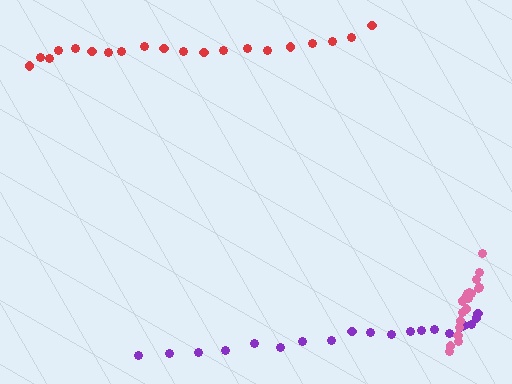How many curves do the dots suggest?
There are 3 distinct paths.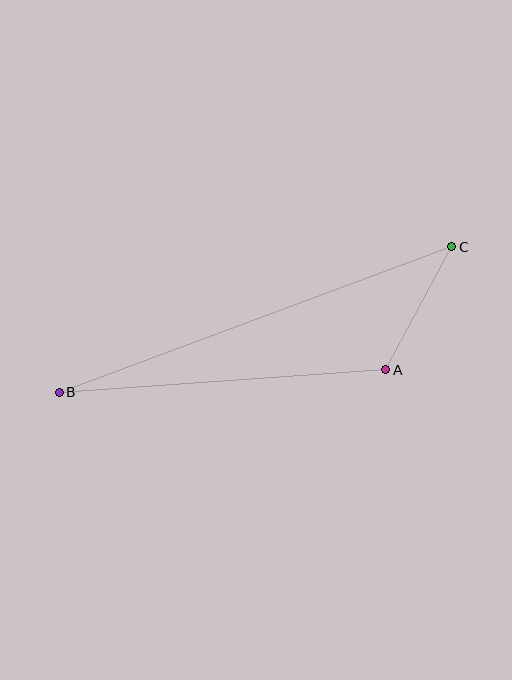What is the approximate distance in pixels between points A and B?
The distance between A and B is approximately 327 pixels.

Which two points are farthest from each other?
Points B and C are farthest from each other.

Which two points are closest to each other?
Points A and C are closest to each other.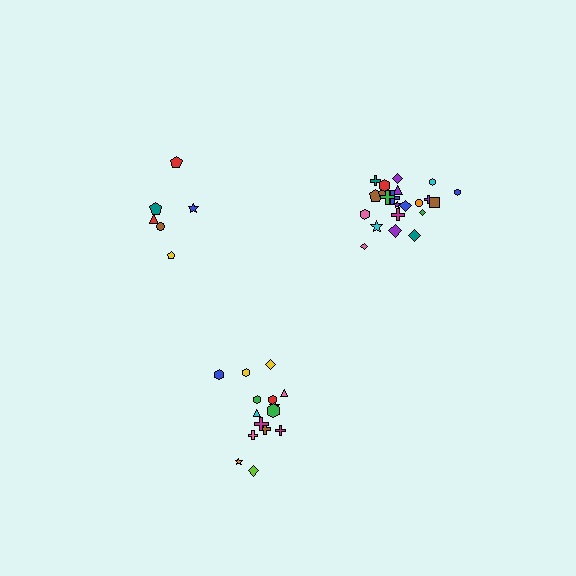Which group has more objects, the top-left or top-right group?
The top-right group.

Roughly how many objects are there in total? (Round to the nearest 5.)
Roughly 45 objects in total.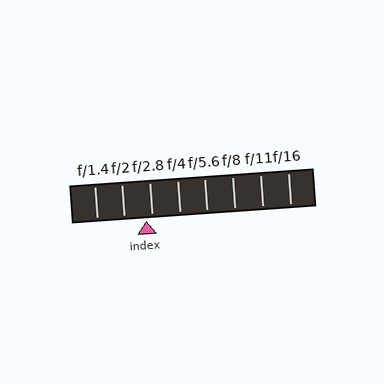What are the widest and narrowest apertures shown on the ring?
The widest aperture shown is f/1.4 and the narrowest is f/16.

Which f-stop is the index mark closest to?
The index mark is closest to f/2.8.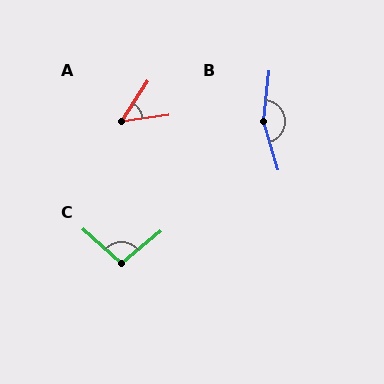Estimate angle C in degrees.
Approximately 99 degrees.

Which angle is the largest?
B, at approximately 157 degrees.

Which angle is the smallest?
A, at approximately 49 degrees.